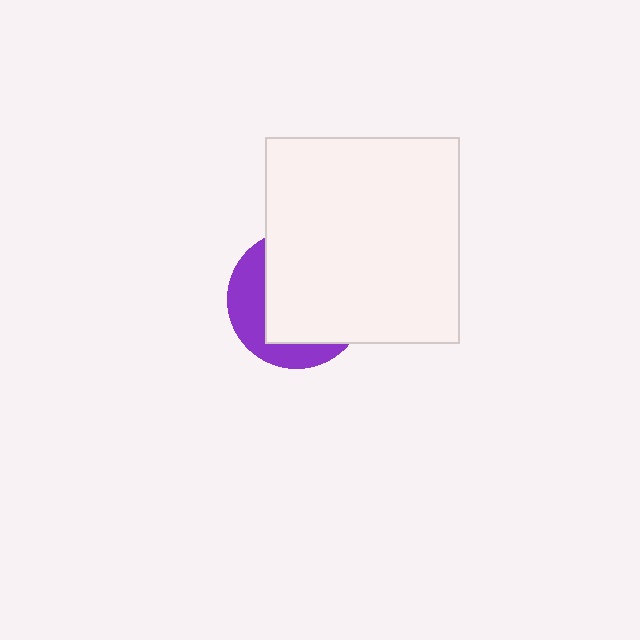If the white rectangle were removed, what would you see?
You would see the complete purple circle.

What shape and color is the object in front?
The object in front is a white rectangle.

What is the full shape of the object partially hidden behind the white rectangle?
The partially hidden object is a purple circle.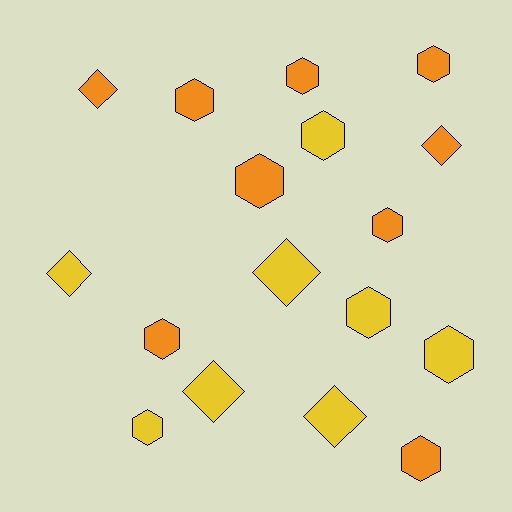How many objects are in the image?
There are 17 objects.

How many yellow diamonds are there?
There are 4 yellow diamonds.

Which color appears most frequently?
Orange, with 9 objects.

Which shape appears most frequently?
Hexagon, with 11 objects.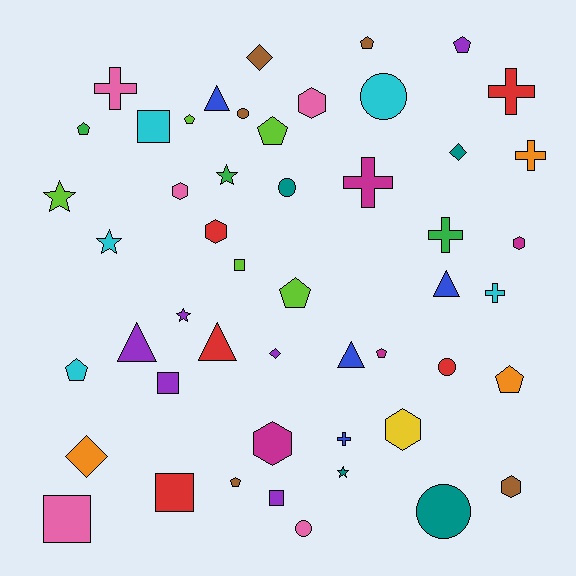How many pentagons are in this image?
There are 10 pentagons.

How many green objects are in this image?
There are 3 green objects.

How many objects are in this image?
There are 50 objects.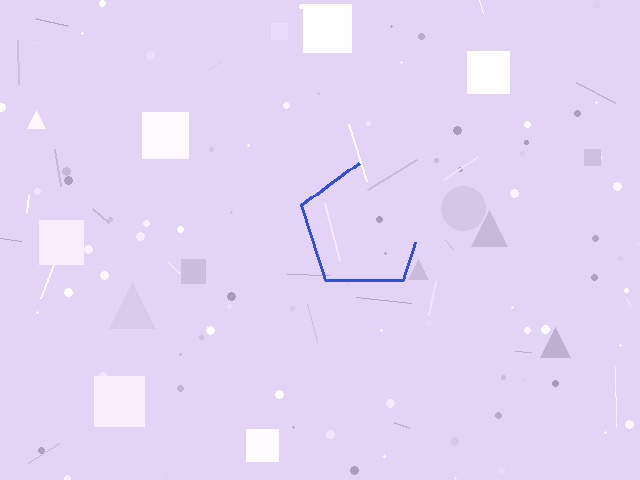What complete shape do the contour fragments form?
The contour fragments form a pentagon.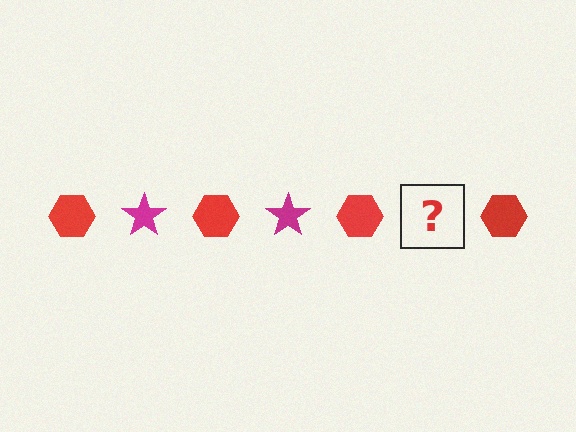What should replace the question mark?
The question mark should be replaced with a magenta star.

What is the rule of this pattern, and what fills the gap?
The rule is that the pattern alternates between red hexagon and magenta star. The gap should be filled with a magenta star.